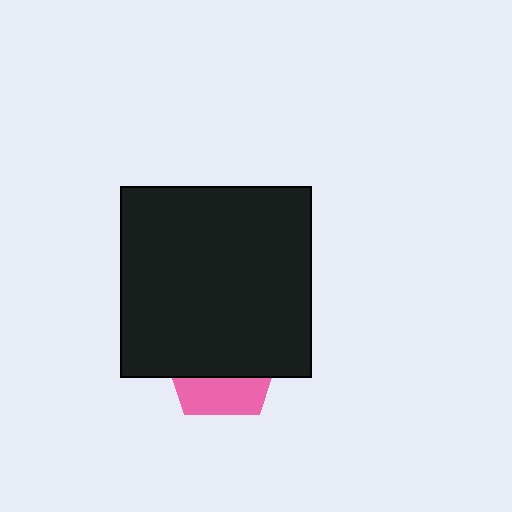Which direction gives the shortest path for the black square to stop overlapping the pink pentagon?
Moving up gives the shortest separation.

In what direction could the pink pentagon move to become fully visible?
The pink pentagon could move down. That would shift it out from behind the black square entirely.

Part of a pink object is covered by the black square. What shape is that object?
It is a pentagon.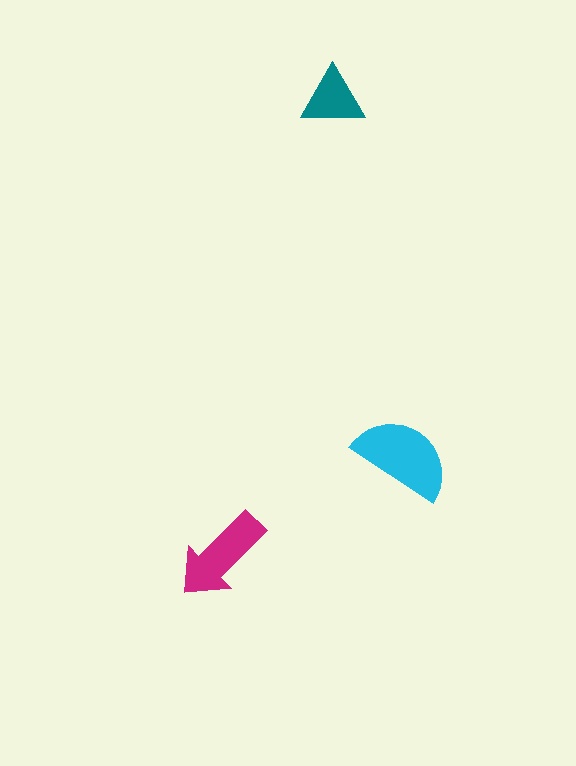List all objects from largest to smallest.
The cyan semicircle, the magenta arrow, the teal triangle.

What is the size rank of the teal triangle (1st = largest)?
3rd.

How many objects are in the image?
There are 3 objects in the image.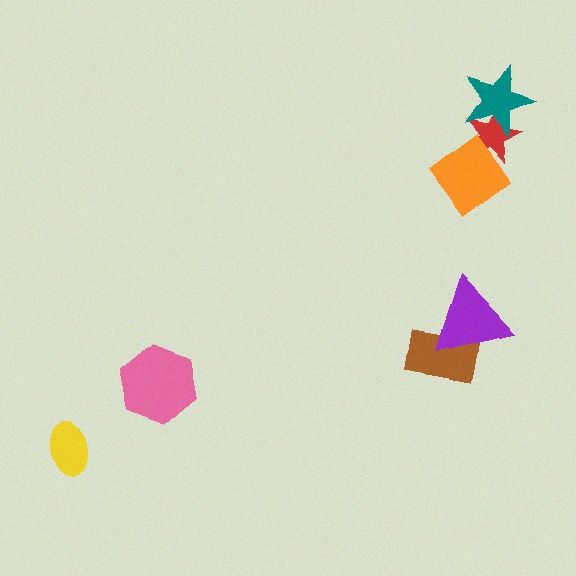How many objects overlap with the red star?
2 objects overlap with the red star.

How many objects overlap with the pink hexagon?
0 objects overlap with the pink hexagon.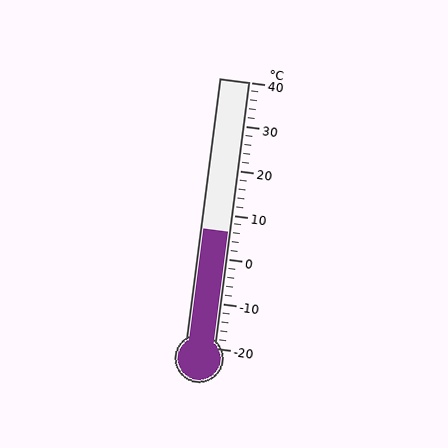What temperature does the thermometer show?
The thermometer shows approximately 6°C.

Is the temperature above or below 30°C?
The temperature is below 30°C.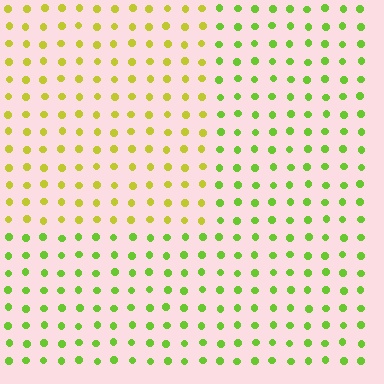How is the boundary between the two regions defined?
The boundary is defined purely by a slight shift in hue (about 34 degrees). Spacing, size, and orientation are identical on both sides.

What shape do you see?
I see a rectangle.